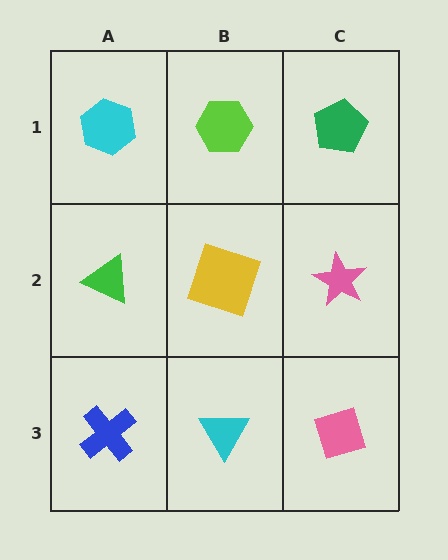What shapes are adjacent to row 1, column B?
A yellow square (row 2, column B), a cyan hexagon (row 1, column A), a green pentagon (row 1, column C).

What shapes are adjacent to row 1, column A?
A green triangle (row 2, column A), a lime hexagon (row 1, column B).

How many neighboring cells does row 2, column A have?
3.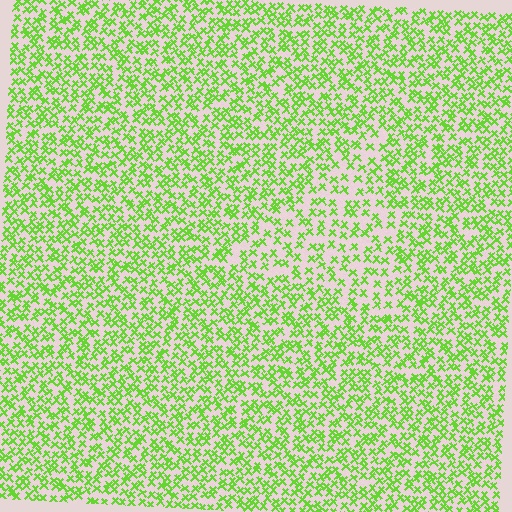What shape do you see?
I see a triangle.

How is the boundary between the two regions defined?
The boundary is defined by a change in element density (approximately 1.6x ratio). All elements are the same color, size, and shape.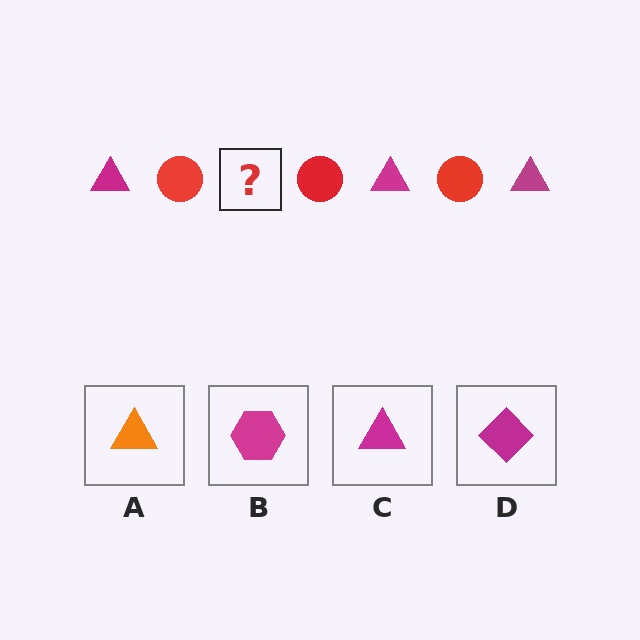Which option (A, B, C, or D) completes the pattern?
C.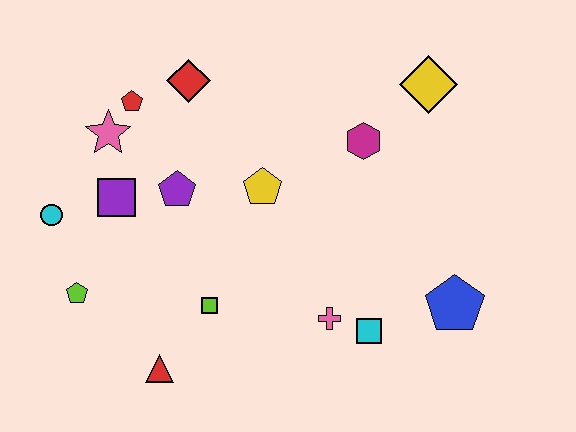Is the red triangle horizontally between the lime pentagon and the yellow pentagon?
Yes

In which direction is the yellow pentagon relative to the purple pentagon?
The yellow pentagon is to the right of the purple pentagon.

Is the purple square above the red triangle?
Yes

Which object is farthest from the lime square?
The yellow diamond is farthest from the lime square.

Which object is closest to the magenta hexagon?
The yellow diamond is closest to the magenta hexagon.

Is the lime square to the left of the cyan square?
Yes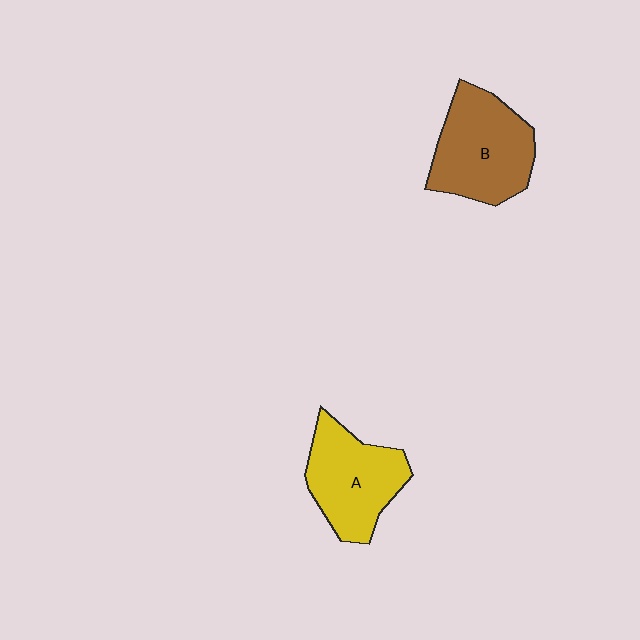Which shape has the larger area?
Shape B (brown).